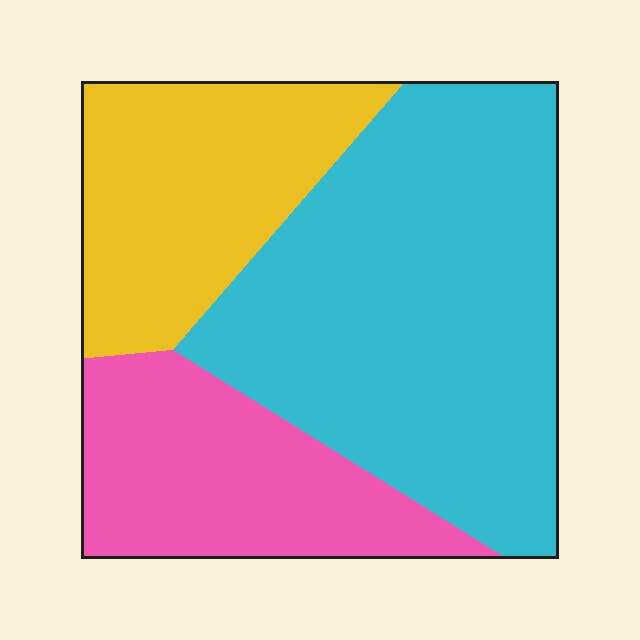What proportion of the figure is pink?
Pink covers around 25% of the figure.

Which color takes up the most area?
Cyan, at roughly 50%.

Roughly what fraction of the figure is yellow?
Yellow covers about 25% of the figure.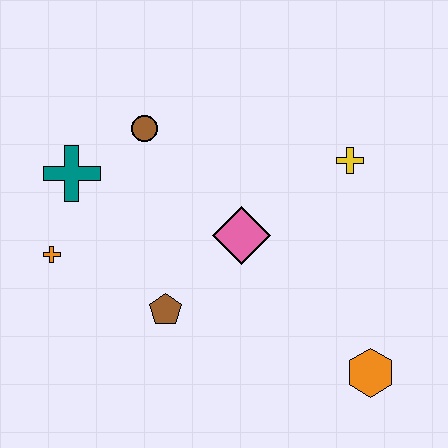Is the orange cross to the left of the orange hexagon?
Yes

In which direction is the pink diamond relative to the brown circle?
The pink diamond is below the brown circle.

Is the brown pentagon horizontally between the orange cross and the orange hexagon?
Yes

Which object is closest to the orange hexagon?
The pink diamond is closest to the orange hexagon.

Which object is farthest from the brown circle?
The orange hexagon is farthest from the brown circle.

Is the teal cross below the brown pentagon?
No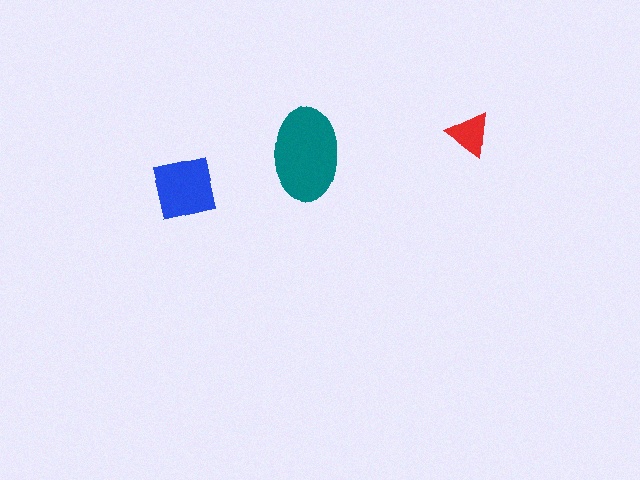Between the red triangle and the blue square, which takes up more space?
The blue square.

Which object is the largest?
The teal ellipse.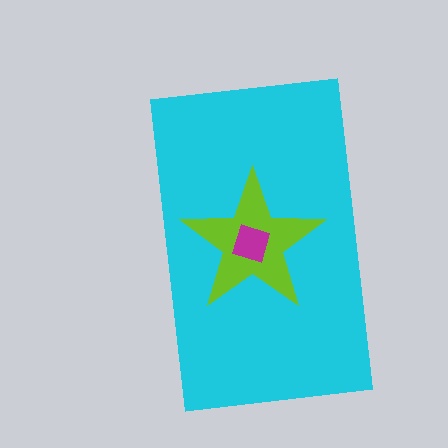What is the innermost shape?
The magenta square.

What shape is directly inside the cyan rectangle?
The lime star.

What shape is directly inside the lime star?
The magenta square.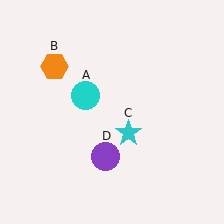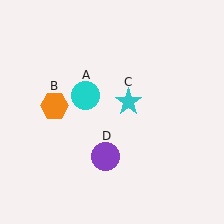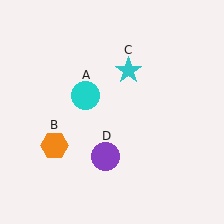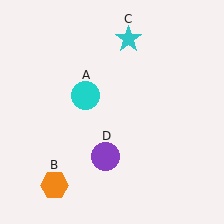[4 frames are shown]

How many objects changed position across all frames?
2 objects changed position: orange hexagon (object B), cyan star (object C).